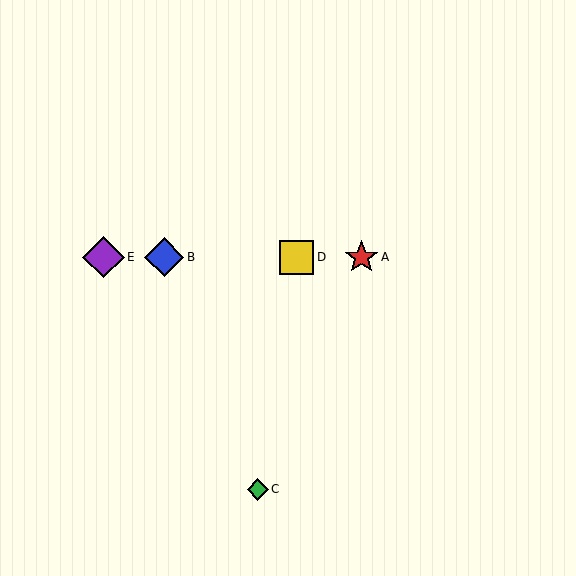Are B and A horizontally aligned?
Yes, both are at y≈257.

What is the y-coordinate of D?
Object D is at y≈257.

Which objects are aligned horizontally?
Objects A, B, D, E are aligned horizontally.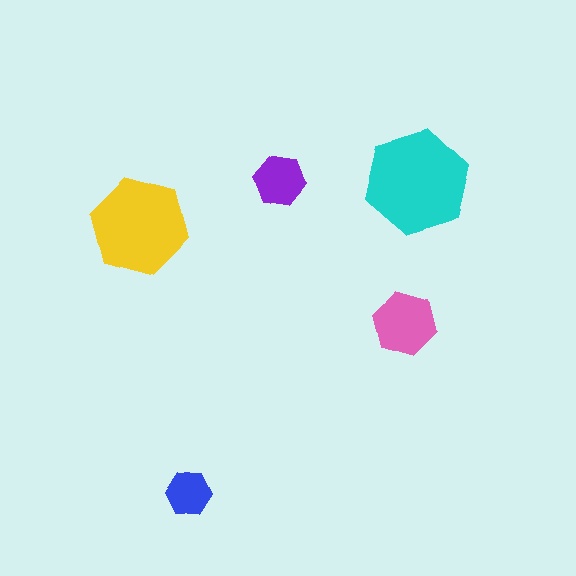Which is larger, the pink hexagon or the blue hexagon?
The pink one.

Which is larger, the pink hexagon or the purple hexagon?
The pink one.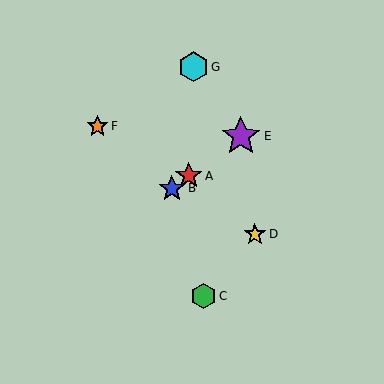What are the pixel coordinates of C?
Object C is at (204, 296).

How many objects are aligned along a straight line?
3 objects (A, B, E) are aligned along a straight line.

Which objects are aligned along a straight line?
Objects A, B, E are aligned along a straight line.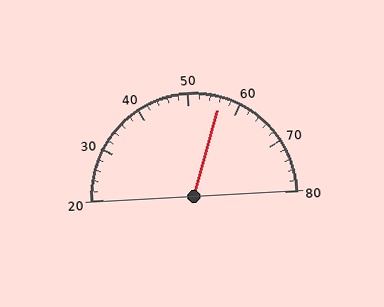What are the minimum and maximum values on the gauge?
The gauge ranges from 20 to 80.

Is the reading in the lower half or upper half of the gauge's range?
The reading is in the upper half of the range (20 to 80).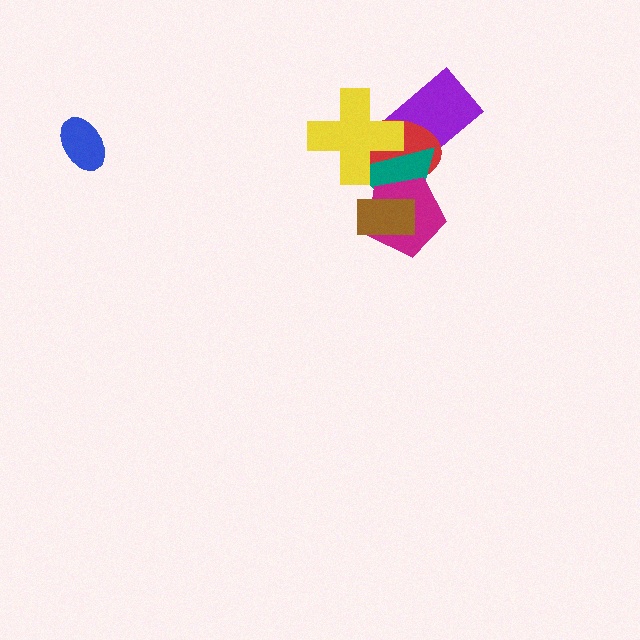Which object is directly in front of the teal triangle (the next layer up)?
The magenta pentagon is directly in front of the teal triangle.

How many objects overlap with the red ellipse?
5 objects overlap with the red ellipse.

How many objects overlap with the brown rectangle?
3 objects overlap with the brown rectangle.